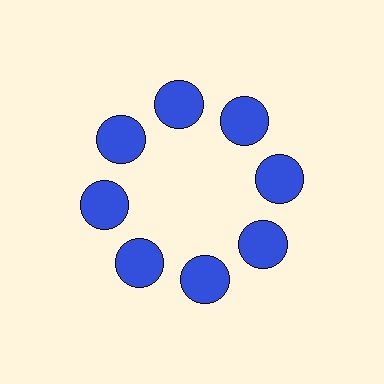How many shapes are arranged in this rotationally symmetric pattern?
There are 8 shapes, arranged in 8 groups of 1.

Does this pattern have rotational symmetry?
Yes, this pattern has 8-fold rotational symmetry. It looks the same after rotating 45 degrees around the center.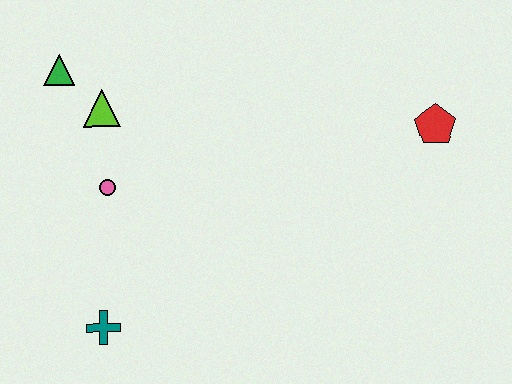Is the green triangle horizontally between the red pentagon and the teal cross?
No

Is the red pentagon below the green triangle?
Yes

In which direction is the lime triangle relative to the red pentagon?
The lime triangle is to the left of the red pentagon.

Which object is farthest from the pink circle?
The red pentagon is farthest from the pink circle.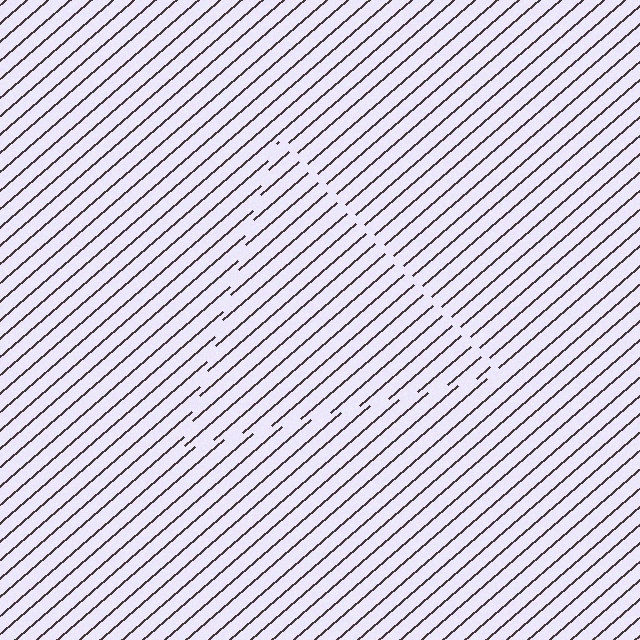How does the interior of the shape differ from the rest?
The interior of the shape contains the same grating, shifted by half a period — the contour is defined by the phase discontinuity where line-ends from the inner and outer gratings abut.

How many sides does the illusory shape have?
3 sides — the line-ends trace a triangle.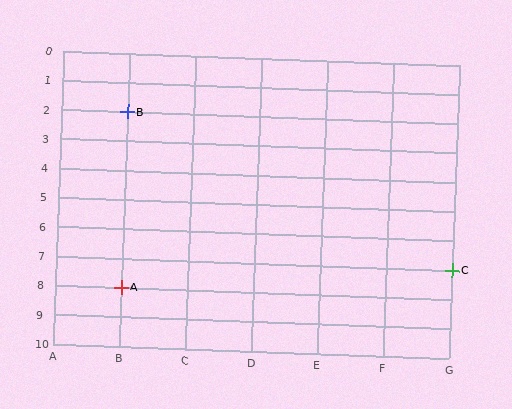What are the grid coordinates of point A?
Point A is at grid coordinates (B, 8).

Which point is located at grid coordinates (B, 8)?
Point A is at (B, 8).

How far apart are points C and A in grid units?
Points C and A are 5 columns and 1 row apart (about 5.1 grid units diagonally).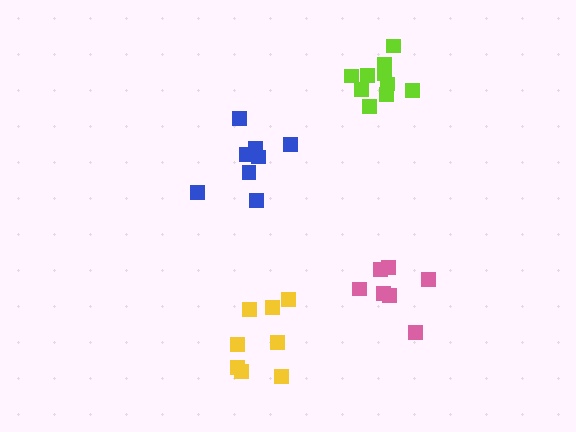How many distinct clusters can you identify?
There are 4 distinct clusters.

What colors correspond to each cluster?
The clusters are colored: yellow, pink, blue, lime.